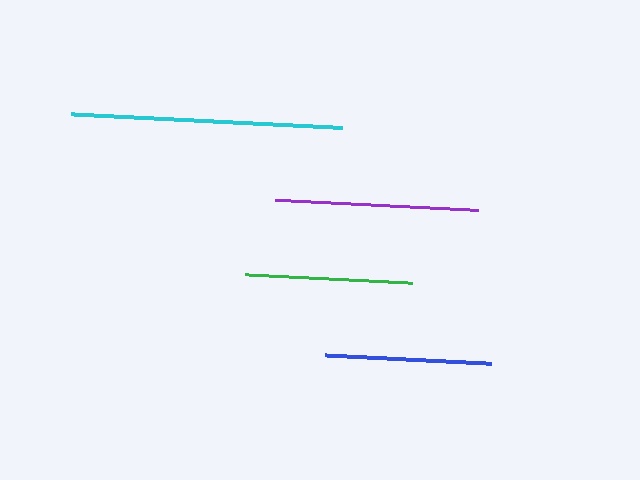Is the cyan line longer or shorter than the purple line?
The cyan line is longer than the purple line.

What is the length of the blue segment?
The blue segment is approximately 165 pixels long.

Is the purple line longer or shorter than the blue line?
The purple line is longer than the blue line.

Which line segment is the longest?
The cyan line is the longest at approximately 271 pixels.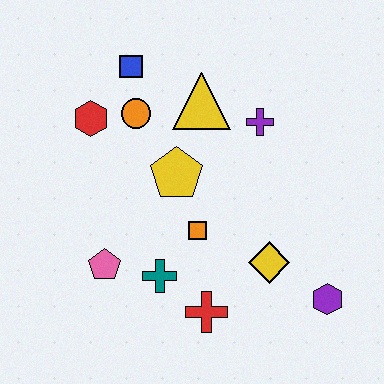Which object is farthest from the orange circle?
The purple hexagon is farthest from the orange circle.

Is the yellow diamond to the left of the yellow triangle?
No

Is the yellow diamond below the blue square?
Yes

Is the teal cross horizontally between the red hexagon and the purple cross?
Yes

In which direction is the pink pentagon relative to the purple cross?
The pink pentagon is to the left of the purple cross.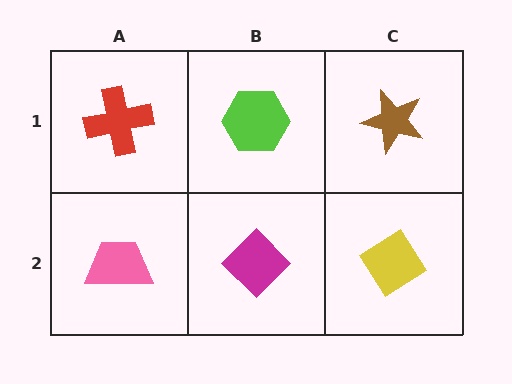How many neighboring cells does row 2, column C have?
2.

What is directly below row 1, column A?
A pink trapezoid.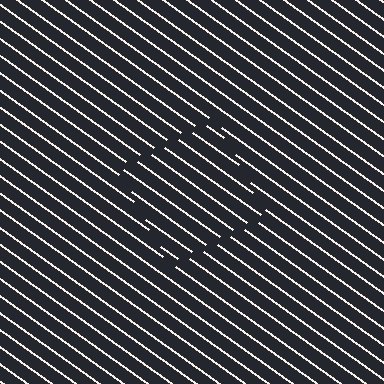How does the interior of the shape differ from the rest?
The interior of the shape contains the same grating, shifted by half a period — the contour is defined by the phase discontinuity where line-ends from the inner and outer gratings abut.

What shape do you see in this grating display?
An illusory square. The interior of the shape contains the same grating, shifted by half a period — the contour is defined by the phase discontinuity where line-ends from the inner and outer gratings abut.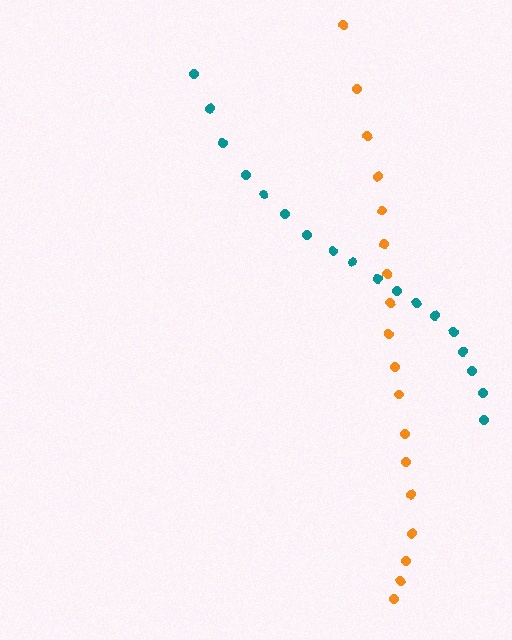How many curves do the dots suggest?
There are 2 distinct paths.